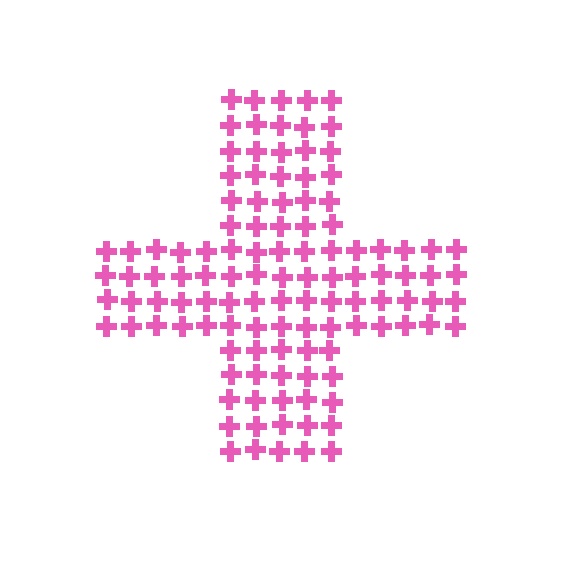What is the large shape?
The large shape is a cross.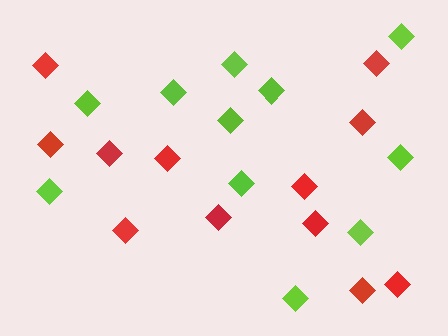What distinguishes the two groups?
There are 2 groups: one group of red diamonds (12) and one group of lime diamonds (11).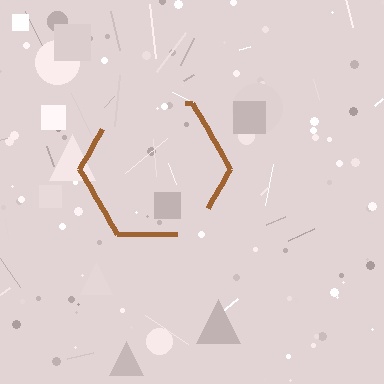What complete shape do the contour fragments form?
The contour fragments form a hexagon.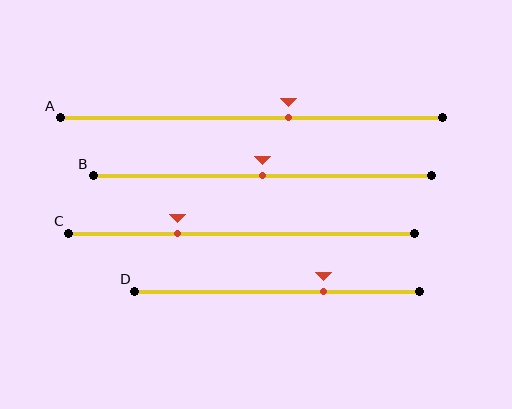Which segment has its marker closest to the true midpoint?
Segment B has its marker closest to the true midpoint.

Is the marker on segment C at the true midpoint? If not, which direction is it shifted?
No, the marker on segment C is shifted to the left by about 18% of the segment length.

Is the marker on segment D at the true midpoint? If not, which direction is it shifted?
No, the marker on segment D is shifted to the right by about 16% of the segment length.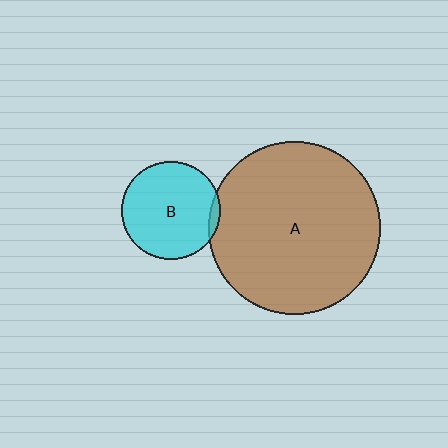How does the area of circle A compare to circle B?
Approximately 3.1 times.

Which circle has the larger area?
Circle A (brown).